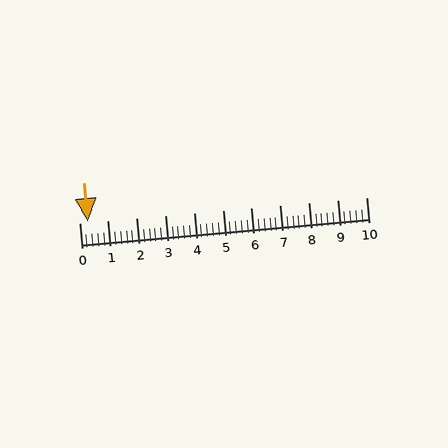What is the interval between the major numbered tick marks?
The major tick marks are spaced 1 units apart.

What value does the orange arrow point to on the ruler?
The orange arrow points to approximately 0.3.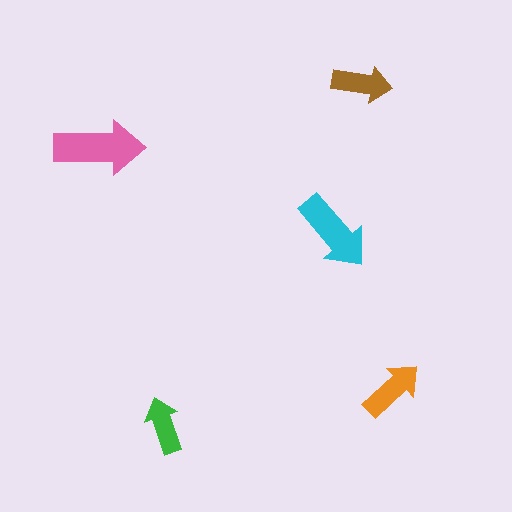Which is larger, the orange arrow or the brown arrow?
The orange one.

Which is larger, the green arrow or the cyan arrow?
The cyan one.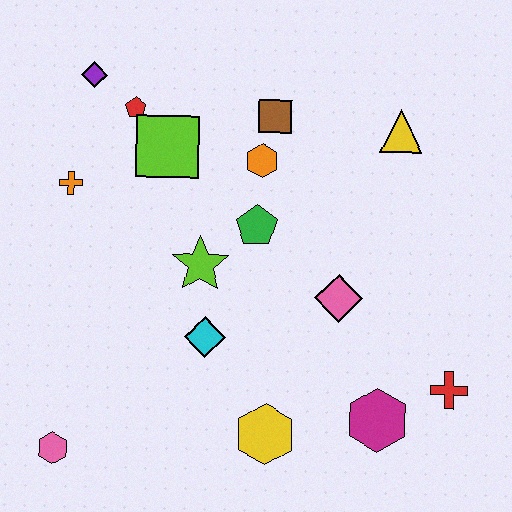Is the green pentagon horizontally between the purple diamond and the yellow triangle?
Yes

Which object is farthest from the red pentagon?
The red cross is farthest from the red pentagon.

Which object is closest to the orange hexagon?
The brown square is closest to the orange hexagon.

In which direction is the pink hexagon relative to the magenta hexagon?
The pink hexagon is to the left of the magenta hexagon.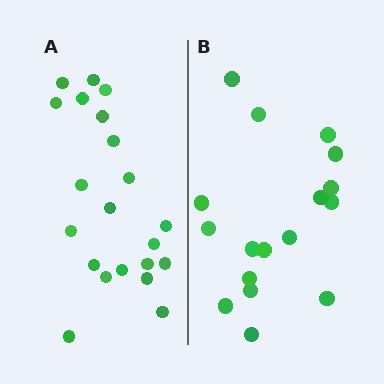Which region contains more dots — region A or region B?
Region A (the left region) has more dots.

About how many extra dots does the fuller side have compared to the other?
Region A has about 4 more dots than region B.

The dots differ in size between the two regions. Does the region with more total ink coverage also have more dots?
No. Region B has more total ink coverage because its dots are larger, but region A actually contains more individual dots. Total area can be misleading — the number of items is what matters here.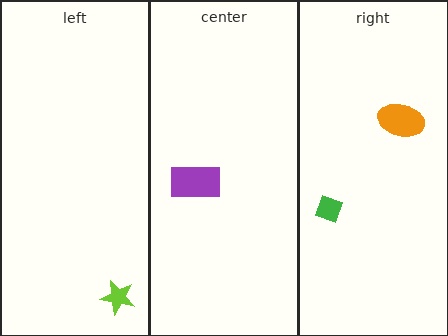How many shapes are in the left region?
1.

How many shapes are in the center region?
1.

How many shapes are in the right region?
2.